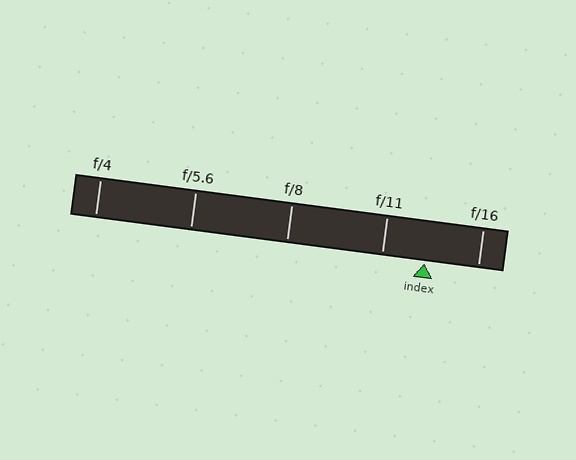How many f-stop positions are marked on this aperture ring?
There are 5 f-stop positions marked.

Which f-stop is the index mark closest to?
The index mark is closest to f/11.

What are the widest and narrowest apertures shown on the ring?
The widest aperture shown is f/4 and the narrowest is f/16.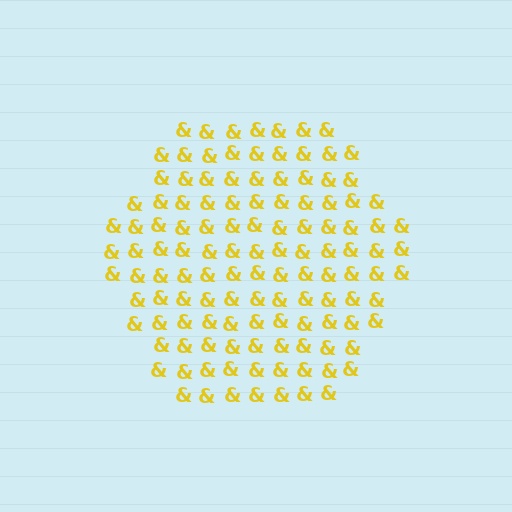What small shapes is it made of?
It is made of small ampersands.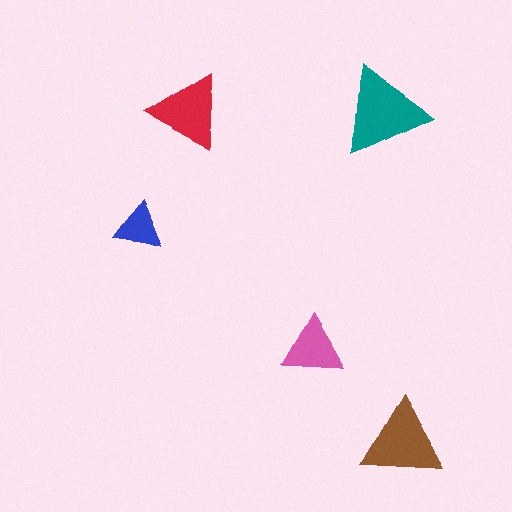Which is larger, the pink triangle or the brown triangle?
The brown one.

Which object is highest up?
The teal triangle is topmost.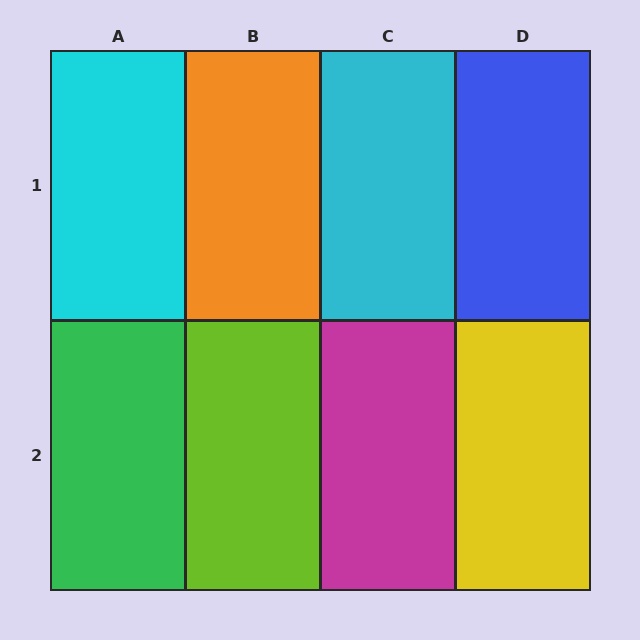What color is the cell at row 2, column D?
Yellow.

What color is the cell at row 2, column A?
Green.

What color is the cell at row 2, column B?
Lime.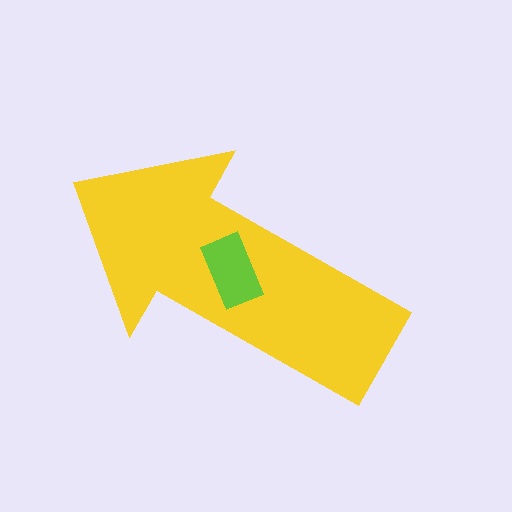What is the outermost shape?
The yellow arrow.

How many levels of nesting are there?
2.